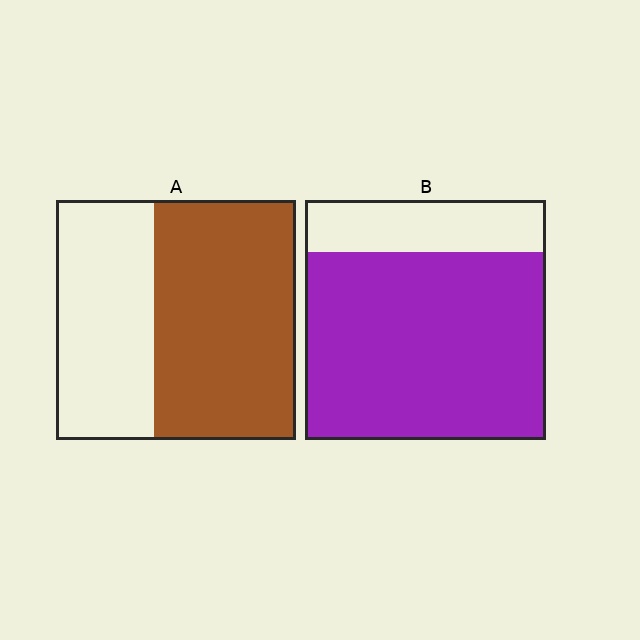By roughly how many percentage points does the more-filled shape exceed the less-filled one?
By roughly 20 percentage points (B over A).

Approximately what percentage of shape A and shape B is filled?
A is approximately 60% and B is approximately 80%.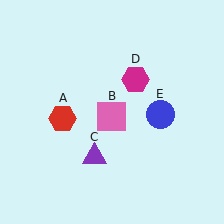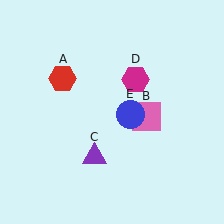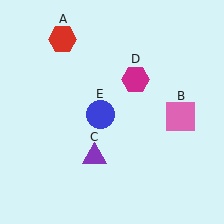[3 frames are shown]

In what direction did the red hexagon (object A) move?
The red hexagon (object A) moved up.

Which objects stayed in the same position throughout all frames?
Purple triangle (object C) and magenta hexagon (object D) remained stationary.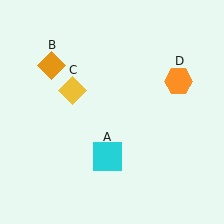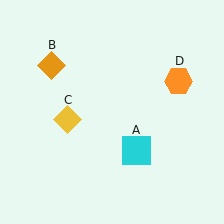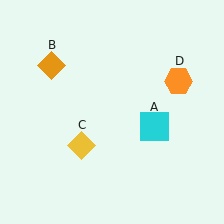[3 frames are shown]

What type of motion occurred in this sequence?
The cyan square (object A), yellow diamond (object C) rotated counterclockwise around the center of the scene.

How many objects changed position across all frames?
2 objects changed position: cyan square (object A), yellow diamond (object C).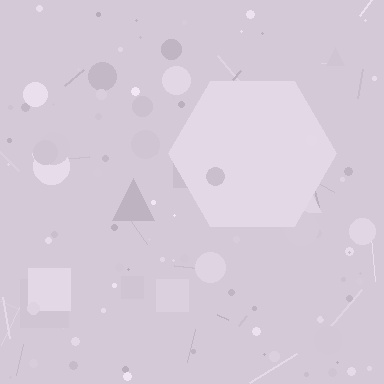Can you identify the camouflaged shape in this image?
The camouflaged shape is a hexagon.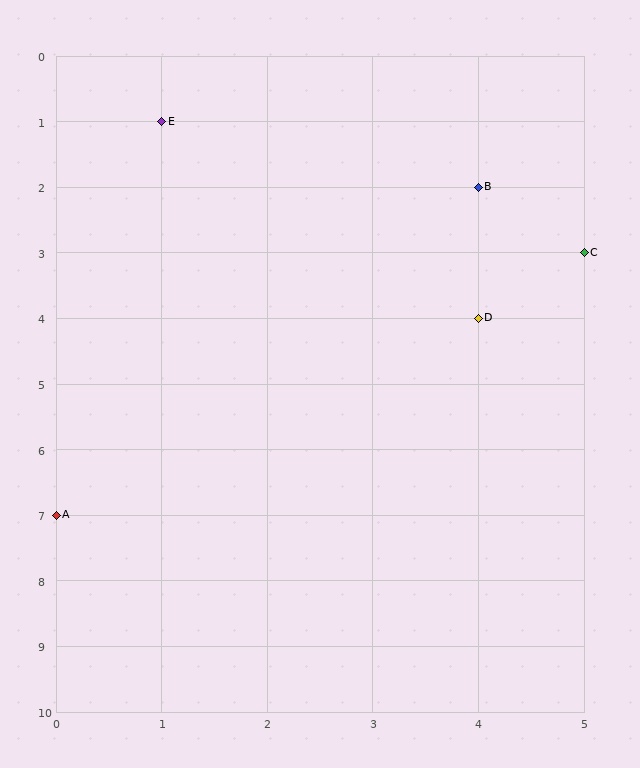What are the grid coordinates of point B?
Point B is at grid coordinates (4, 2).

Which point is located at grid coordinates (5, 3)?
Point C is at (5, 3).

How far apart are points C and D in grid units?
Points C and D are 1 column and 1 row apart (about 1.4 grid units diagonally).